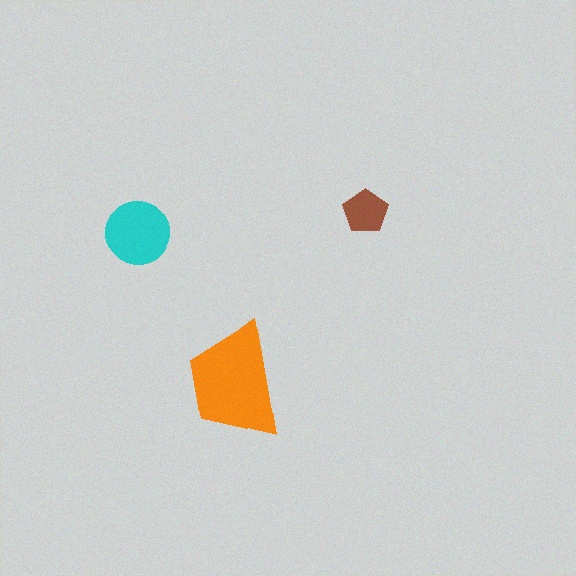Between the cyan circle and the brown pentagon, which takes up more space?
The cyan circle.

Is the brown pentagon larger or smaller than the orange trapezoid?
Smaller.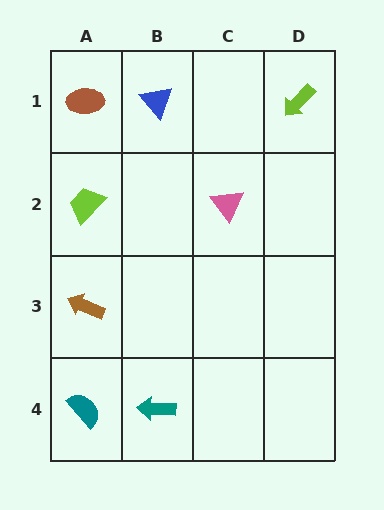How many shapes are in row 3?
1 shape.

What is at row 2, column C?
A pink triangle.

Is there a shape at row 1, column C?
No, that cell is empty.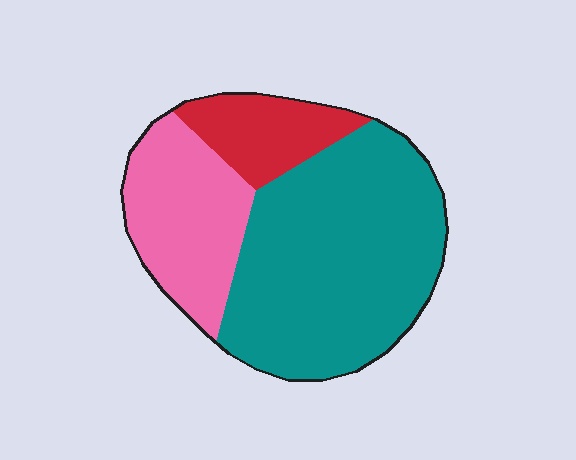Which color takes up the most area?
Teal, at roughly 60%.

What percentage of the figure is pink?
Pink takes up about one quarter (1/4) of the figure.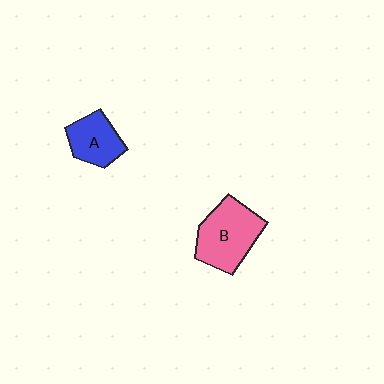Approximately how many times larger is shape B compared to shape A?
Approximately 1.6 times.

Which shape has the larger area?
Shape B (pink).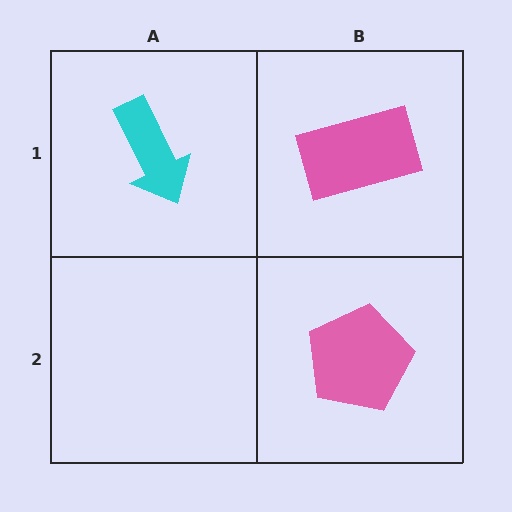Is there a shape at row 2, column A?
No, that cell is empty.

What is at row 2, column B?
A pink pentagon.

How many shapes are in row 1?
2 shapes.